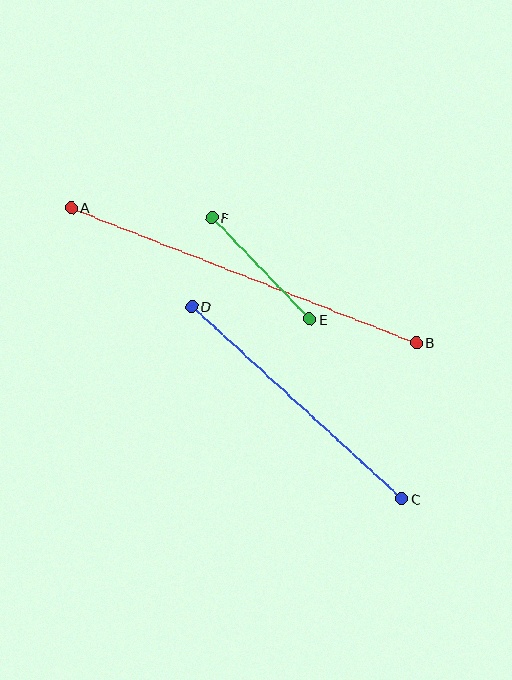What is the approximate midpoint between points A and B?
The midpoint is at approximately (244, 275) pixels.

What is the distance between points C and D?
The distance is approximately 285 pixels.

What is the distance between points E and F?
The distance is approximately 141 pixels.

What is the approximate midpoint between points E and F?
The midpoint is at approximately (261, 269) pixels.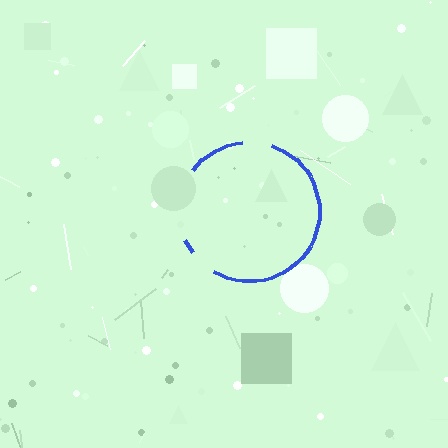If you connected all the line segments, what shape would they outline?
They would outline a circle.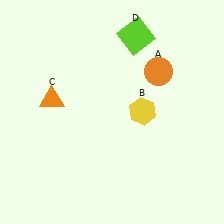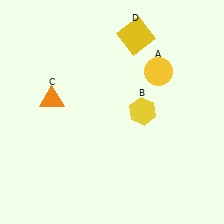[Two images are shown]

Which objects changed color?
A changed from orange to yellow. D changed from lime to yellow.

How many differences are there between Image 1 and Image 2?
There are 2 differences between the two images.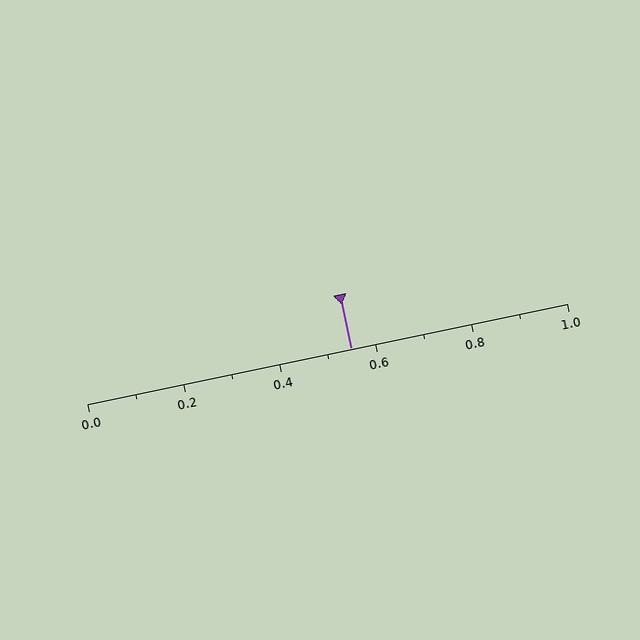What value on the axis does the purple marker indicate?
The marker indicates approximately 0.55.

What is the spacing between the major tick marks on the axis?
The major ticks are spaced 0.2 apart.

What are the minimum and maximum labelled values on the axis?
The axis runs from 0.0 to 1.0.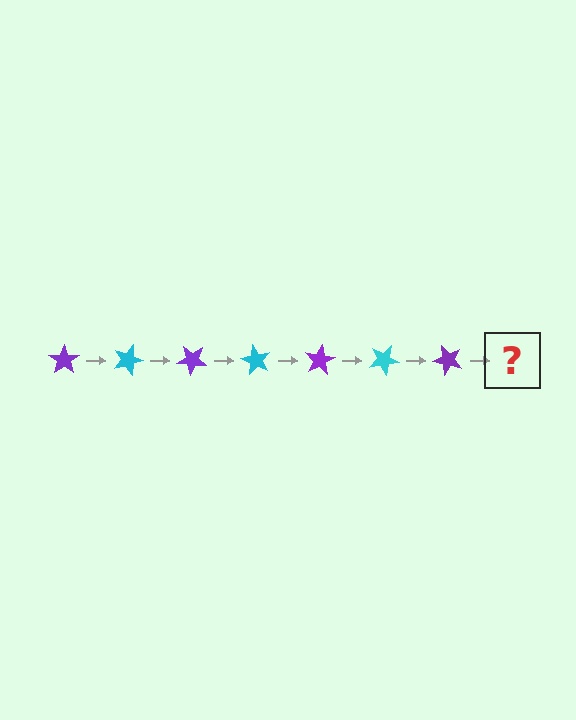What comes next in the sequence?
The next element should be a cyan star, rotated 140 degrees from the start.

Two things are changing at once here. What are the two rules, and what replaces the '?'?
The two rules are that it rotates 20 degrees each step and the color cycles through purple and cyan. The '?' should be a cyan star, rotated 140 degrees from the start.